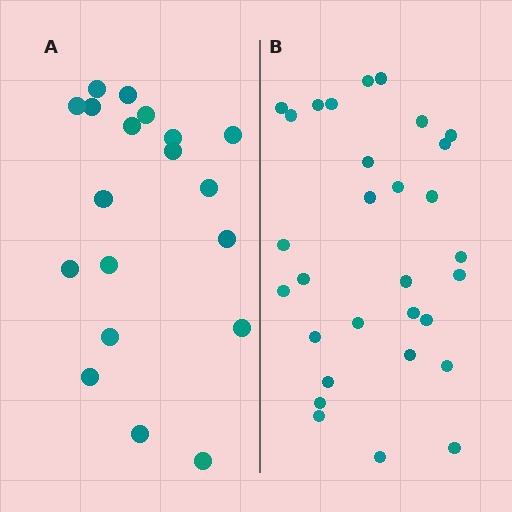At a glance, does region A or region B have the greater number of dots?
Region B (the right region) has more dots.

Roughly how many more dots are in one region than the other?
Region B has roughly 12 or so more dots than region A.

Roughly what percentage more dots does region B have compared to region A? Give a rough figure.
About 60% more.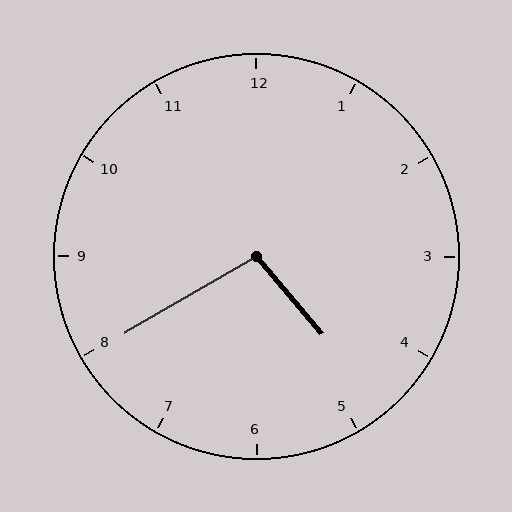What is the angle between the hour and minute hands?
Approximately 100 degrees.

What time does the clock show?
4:40.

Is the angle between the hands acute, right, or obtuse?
It is obtuse.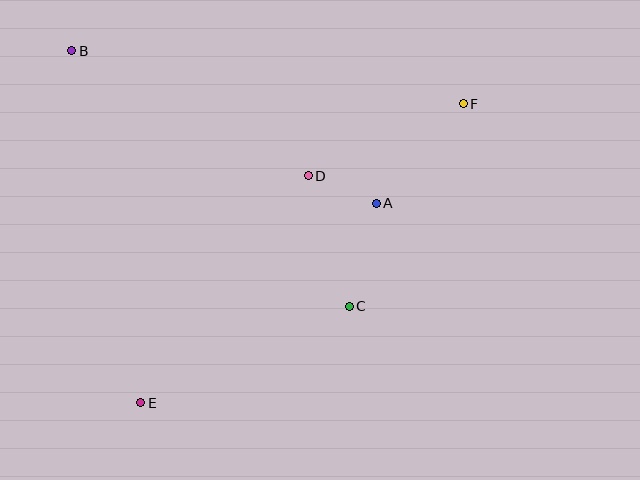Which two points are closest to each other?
Points A and D are closest to each other.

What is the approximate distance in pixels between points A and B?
The distance between A and B is approximately 340 pixels.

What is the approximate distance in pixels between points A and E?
The distance between A and E is approximately 309 pixels.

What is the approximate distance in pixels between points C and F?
The distance between C and F is approximately 232 pixels.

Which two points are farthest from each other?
Points E and F are farthest from each other.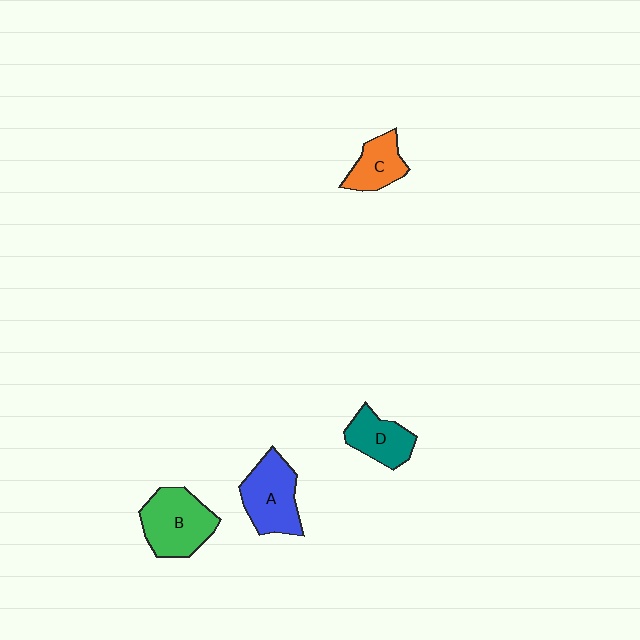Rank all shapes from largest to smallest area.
From largest to smallest: B (green), A (blue), D (teal), C (orange).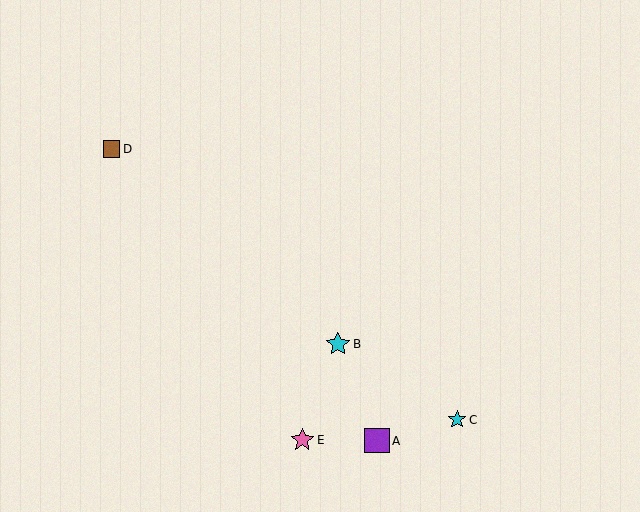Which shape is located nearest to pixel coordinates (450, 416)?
The cyan star (labeled C) at (457, 420) is nearest to that location.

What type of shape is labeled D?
Shape D is a brown square.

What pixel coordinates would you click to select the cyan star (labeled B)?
Click at (338, 344) to select the cyan star B.